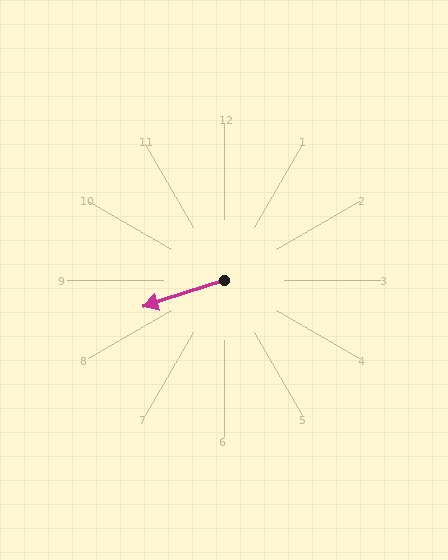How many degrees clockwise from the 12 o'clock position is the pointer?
Approximately 252 degrees.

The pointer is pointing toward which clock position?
Roughly 8 o'clock.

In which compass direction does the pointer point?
West.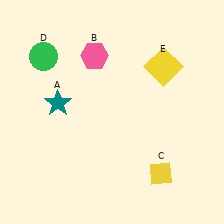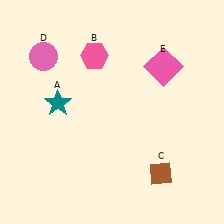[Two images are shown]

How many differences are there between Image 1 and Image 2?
There are 3 differences between the two images.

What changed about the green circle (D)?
In Image 1, D is green. In Image 2, it changed to pink.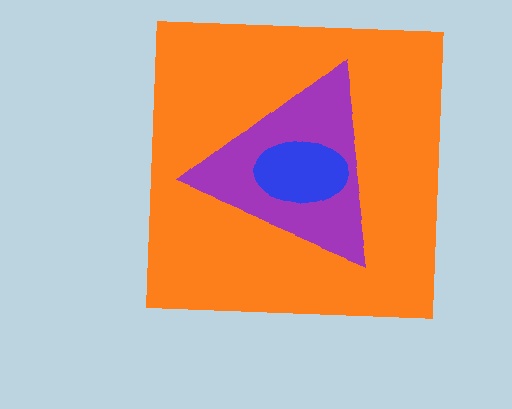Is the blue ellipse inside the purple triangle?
Yes.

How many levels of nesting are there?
3.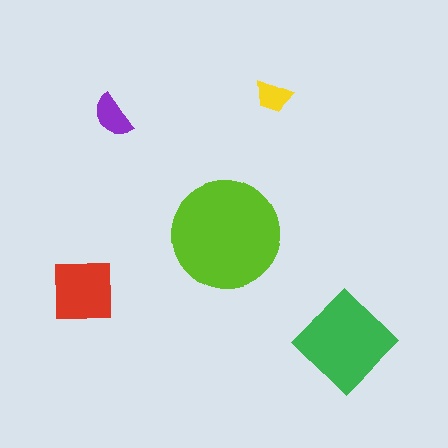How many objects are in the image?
There are 5 objects in the image.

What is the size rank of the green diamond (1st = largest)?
2nd.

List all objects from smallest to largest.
The yellow trapezoid, the purple semicircle, the red square, the green diamond, the lime circle.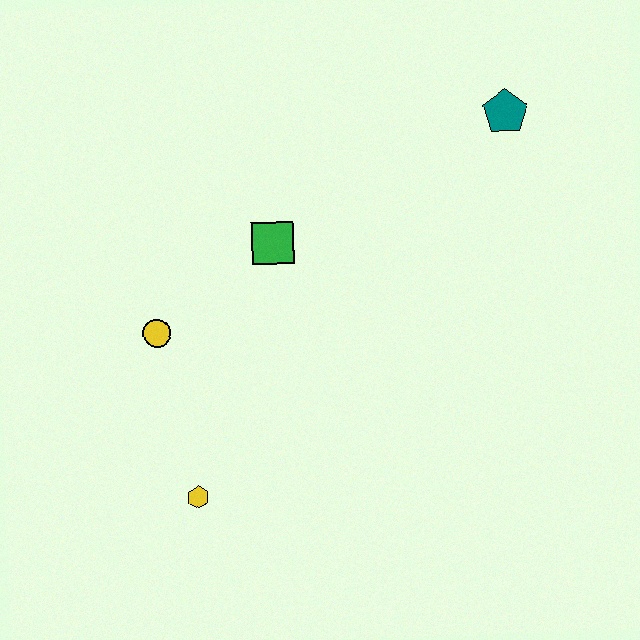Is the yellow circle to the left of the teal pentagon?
Yes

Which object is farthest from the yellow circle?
The teal pentagon is farthest from the yellow circle.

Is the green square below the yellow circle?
No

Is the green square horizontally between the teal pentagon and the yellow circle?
Yes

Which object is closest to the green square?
The yellow circle is closest to the green square.